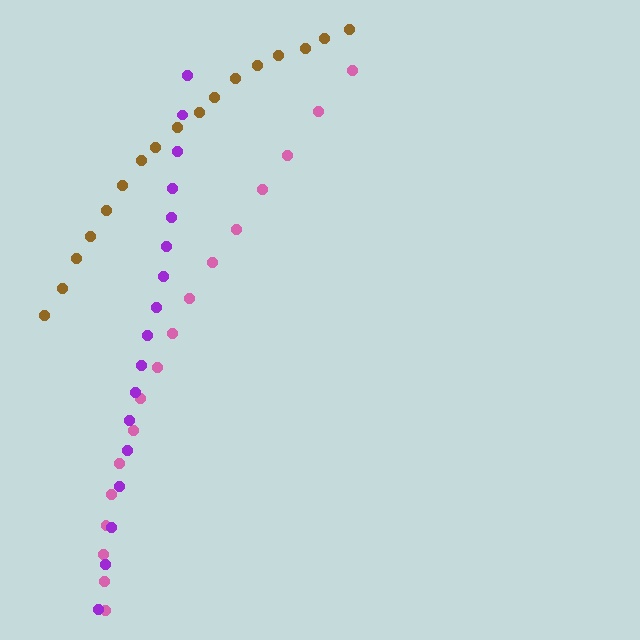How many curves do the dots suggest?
There are 3 distinct paths.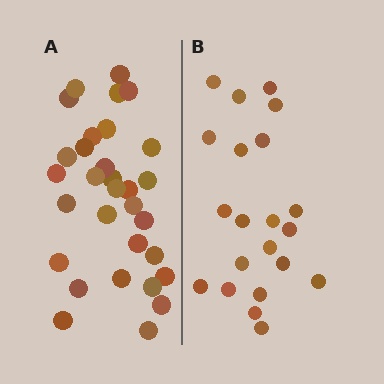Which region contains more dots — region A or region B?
Region A (the left region) has more dots.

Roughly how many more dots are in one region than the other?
Region A has roughly 10 or so more dots than region B.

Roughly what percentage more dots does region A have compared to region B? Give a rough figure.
About 50% more.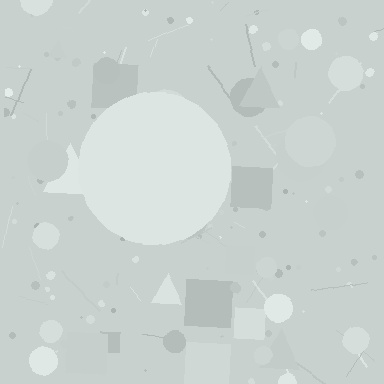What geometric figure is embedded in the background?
A circle is embedded in the background.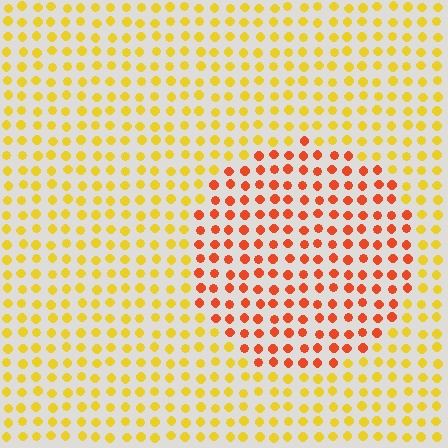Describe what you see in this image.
The image is filled with small yellow elements in a uniform arrangement. A circle-shaped region is visible where the elements are tinted to a slightly different hue, forming a subtle color boundary.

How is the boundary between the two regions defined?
The boundary is defined purely by a slight shift in hue (about 42 degrees). Spacing, size, and orientation are identical on both sides.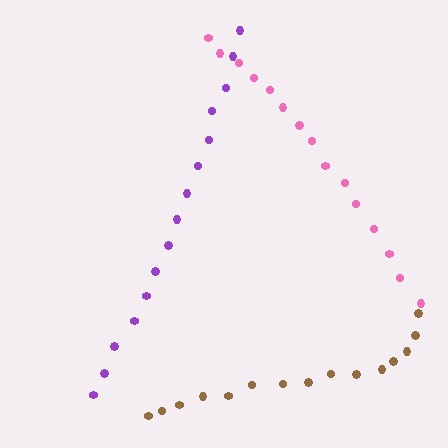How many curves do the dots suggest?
There are 3 distinct paths.